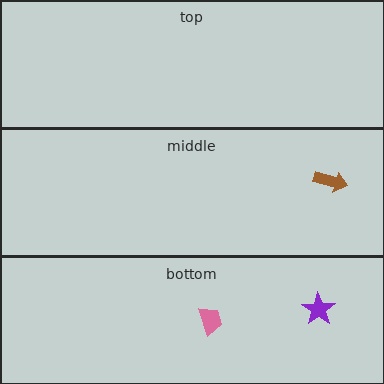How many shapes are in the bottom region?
2.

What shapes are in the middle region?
The brown arrow.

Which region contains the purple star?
The bottom region.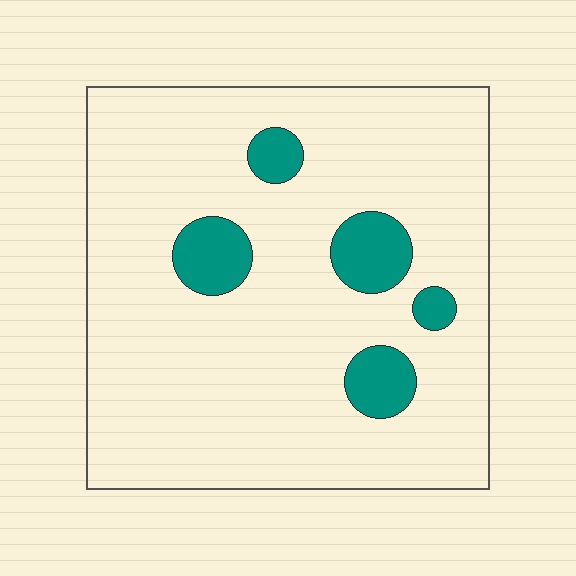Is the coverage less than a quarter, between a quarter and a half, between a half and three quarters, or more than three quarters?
Less than a quarter.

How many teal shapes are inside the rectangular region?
5.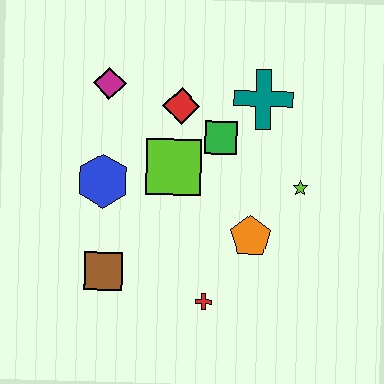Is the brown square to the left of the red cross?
Yes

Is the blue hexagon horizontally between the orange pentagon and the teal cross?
No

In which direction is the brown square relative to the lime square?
The brown square is below the lime square.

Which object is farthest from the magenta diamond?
The red cross is farthest from the magenta diamond.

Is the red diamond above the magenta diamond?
No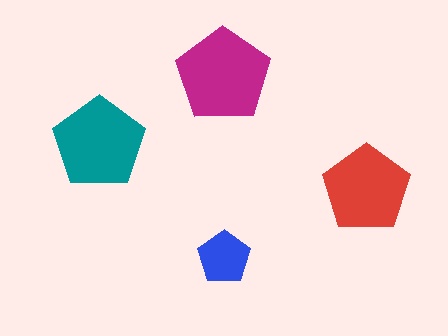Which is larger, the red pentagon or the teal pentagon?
The teal one.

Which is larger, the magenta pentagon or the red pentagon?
The magenta one.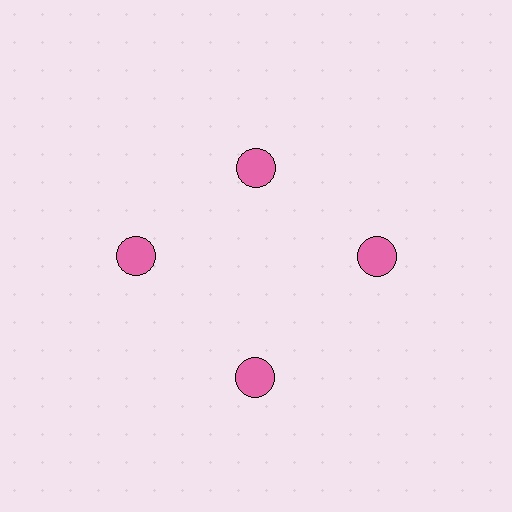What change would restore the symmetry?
The symmetry would be restored by moving it outward, back onto the ring so that all 4 circles sit at equal angles and equal distance from the center.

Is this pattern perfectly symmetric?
No. The 4 pink circles are arranged in a ring, but one element near the 12 o'clock position is pulled inward toward the center, breaking the 4-fold rotational symmetry.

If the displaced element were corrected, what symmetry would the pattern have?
It would have 4-fold rotational symmetry — the pattern would map onto itself every 90 degrees.